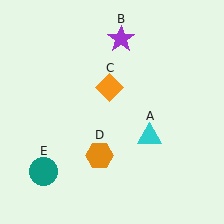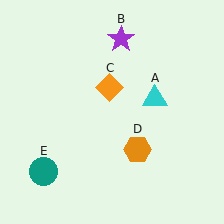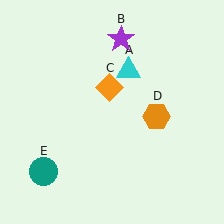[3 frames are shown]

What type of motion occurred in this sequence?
The cyan triangle (object A), orange hexagon (object D) rotated counterclockwise around the center of the scene.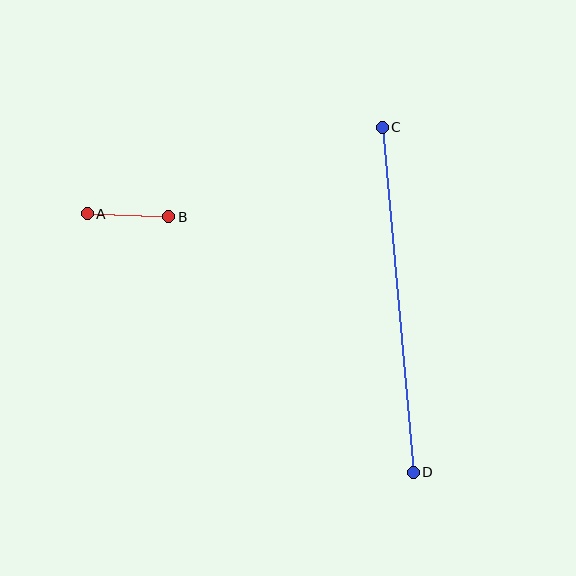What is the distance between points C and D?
The distance is approximately 346 pixels.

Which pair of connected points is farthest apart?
Points C and D are farthest apart.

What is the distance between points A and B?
The distance is approximately 81 pixels.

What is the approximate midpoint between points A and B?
The midpoint is at approximately (128, 215) pixels.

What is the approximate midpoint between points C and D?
The midpoint is at approximately (398, 300) pixels.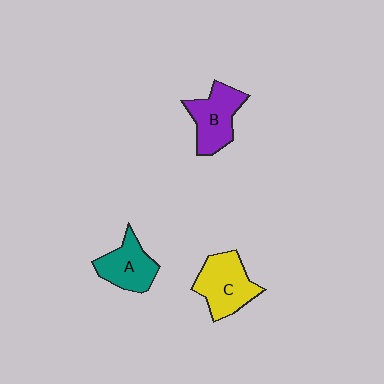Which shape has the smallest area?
Shape A (teal).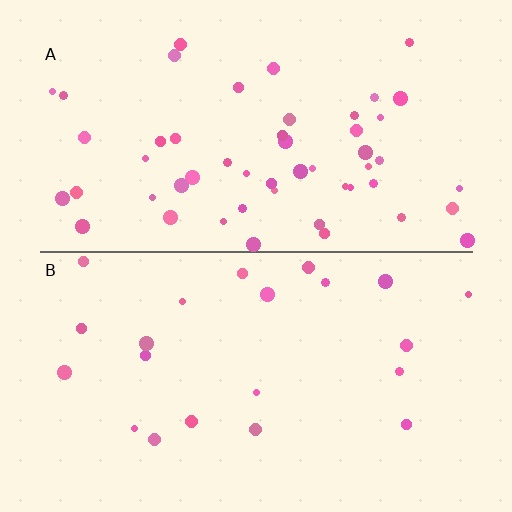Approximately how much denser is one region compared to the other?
Approximately 2.5× — region A over region B.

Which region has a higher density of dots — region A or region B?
A (the top).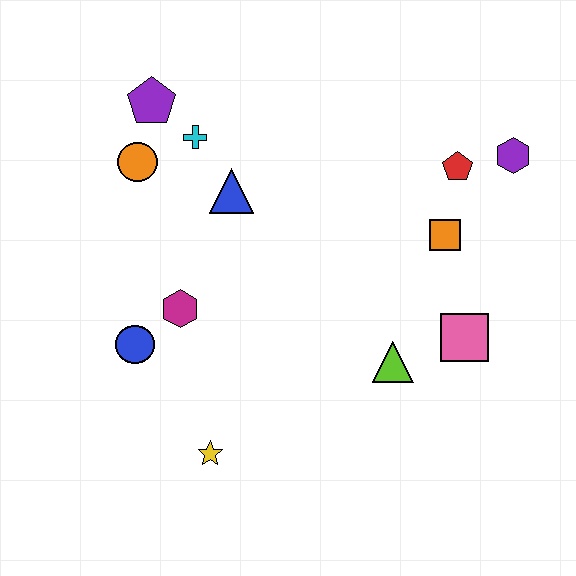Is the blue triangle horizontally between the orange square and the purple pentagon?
Yes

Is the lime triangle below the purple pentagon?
Yes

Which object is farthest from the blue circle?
The purple hexagon is farthest from the blue circle.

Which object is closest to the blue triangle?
The cyan cross is closest to the blue triangle.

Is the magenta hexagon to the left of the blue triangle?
Yes